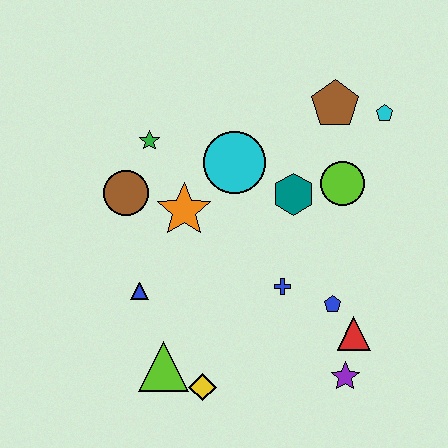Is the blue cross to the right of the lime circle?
No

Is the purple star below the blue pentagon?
Yes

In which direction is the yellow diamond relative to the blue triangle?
The yellow diamond is below the blue triangle.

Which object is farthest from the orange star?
The purple star is farthest from the orange star.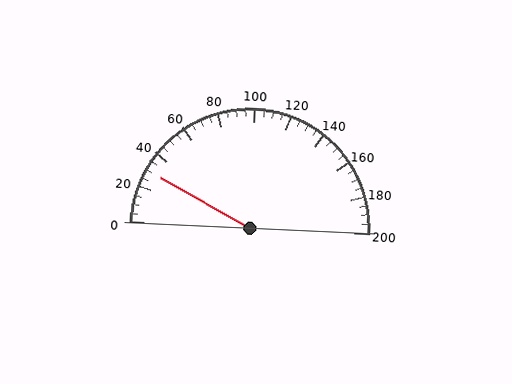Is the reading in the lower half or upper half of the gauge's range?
The reading is in the lower half of the range (0 to 200).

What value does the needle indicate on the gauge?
The needle indicates approximately 30.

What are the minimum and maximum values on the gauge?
The gauge ranges from 0 to 200.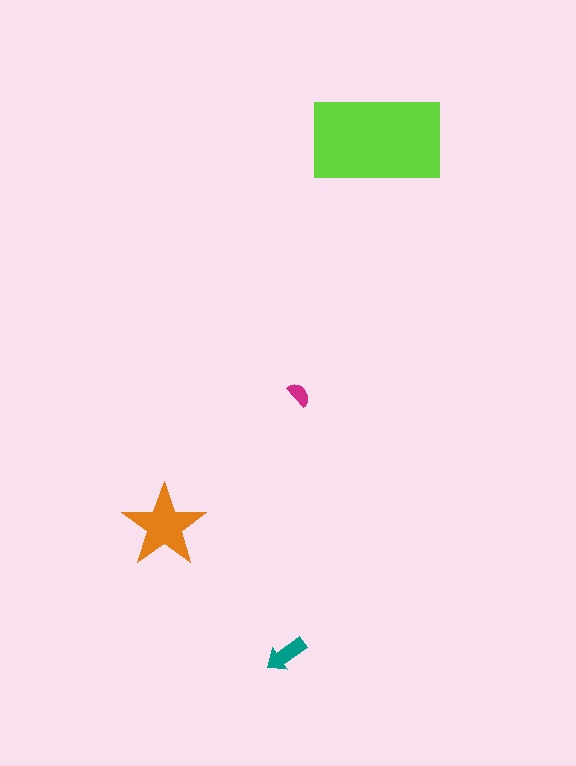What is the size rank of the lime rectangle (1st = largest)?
1st.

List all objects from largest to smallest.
The lime rectangle, the orange star, the teal arrow, the magenta semicircle.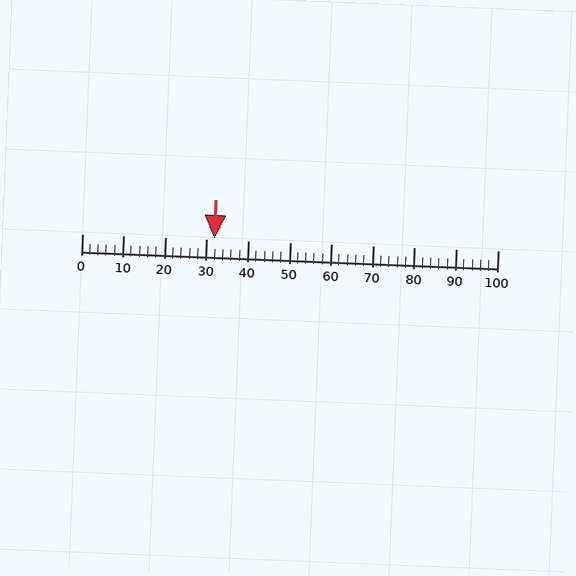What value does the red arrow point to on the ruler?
The red arrow points to approximately 32.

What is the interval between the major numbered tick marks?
The major tick marks are spaced 10 units apart.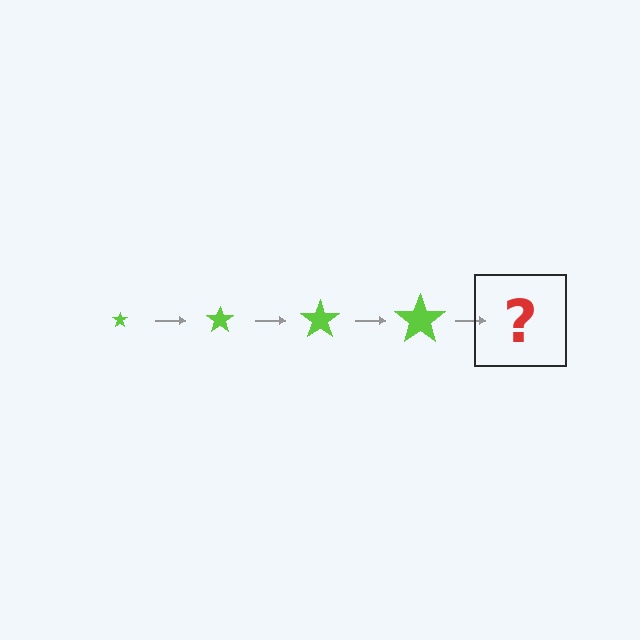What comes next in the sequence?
The next element should be a lime star, larger than the previous one.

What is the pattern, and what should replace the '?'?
The pattern is that the star gets progressively larger each step. The '?' should be a lime star, larger than the previous one.